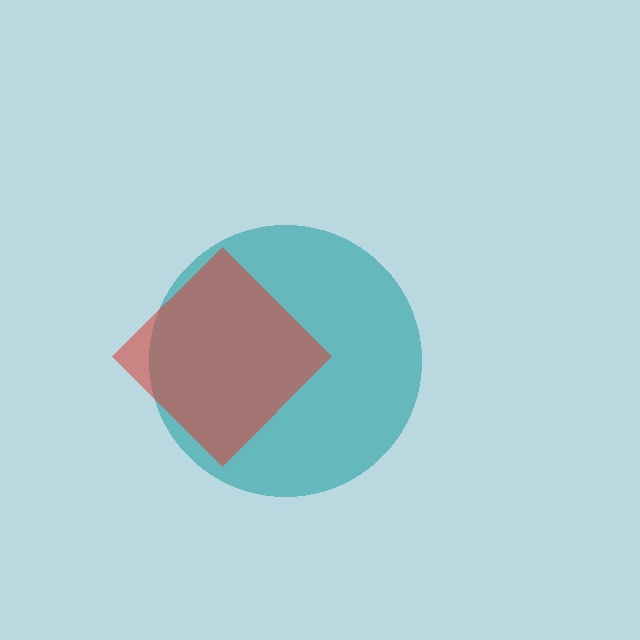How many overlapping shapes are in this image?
There are 2 overlapping shapes in the image.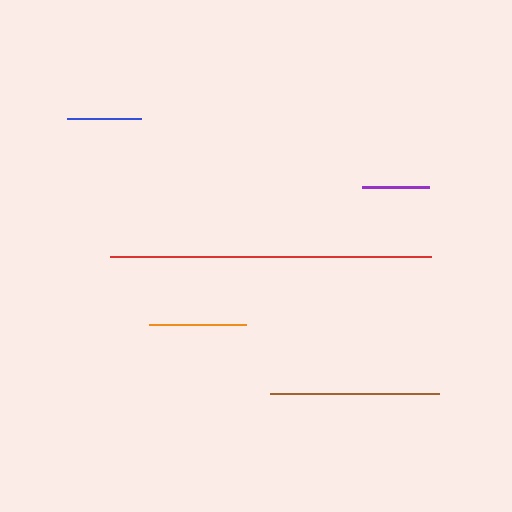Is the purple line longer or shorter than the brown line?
The brown line is longer than the purple line.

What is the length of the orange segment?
The orange segment is approximately 97 pixels long.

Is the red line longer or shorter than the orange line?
The red line is longer than the orange line.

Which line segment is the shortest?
The purple line is the shortest at approximately 67 pixels.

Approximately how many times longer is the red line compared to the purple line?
The red line is approximately 4.8 times the length of the purple line.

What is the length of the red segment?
The red segment is approximately 320 pixels long.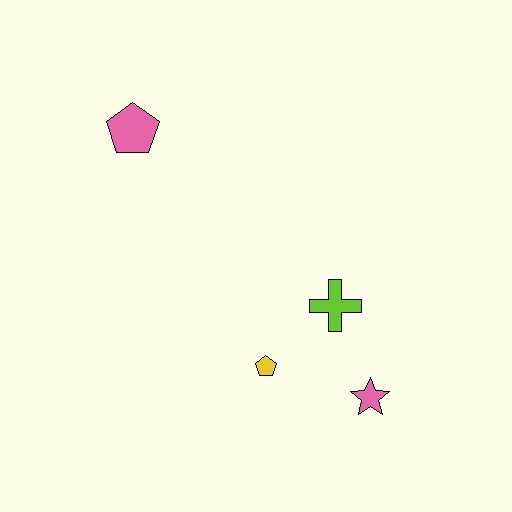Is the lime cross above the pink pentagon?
No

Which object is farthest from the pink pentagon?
The pink star is farthest from the pink pentagon.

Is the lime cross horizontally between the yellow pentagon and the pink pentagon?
No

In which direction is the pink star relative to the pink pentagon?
The pink star is below the pink pentagon.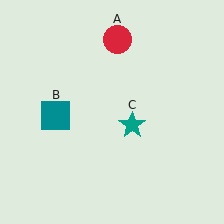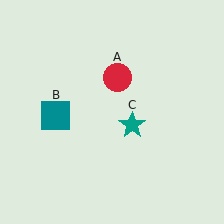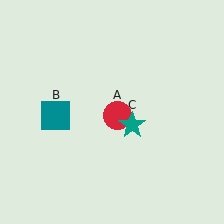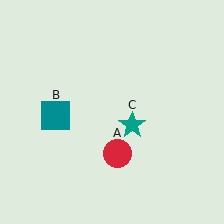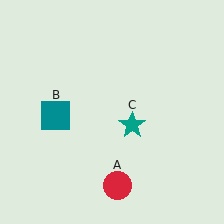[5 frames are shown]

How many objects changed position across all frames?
1 object changed position: red circle (object A).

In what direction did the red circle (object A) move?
The red circle (object A) moved down.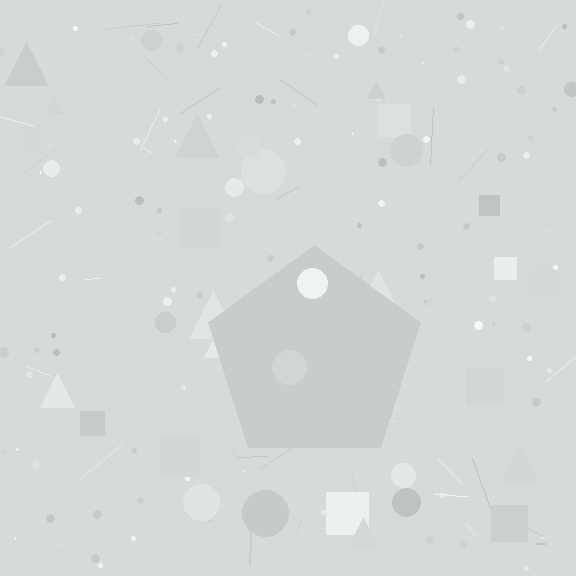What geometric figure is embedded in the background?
A pentagon is embedded in the background.